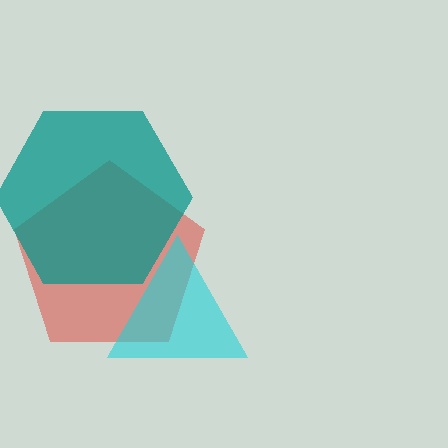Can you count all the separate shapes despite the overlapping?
Yes, there are 3 separate shapes.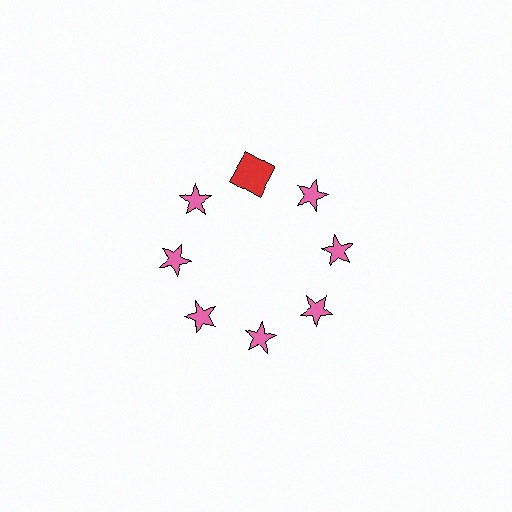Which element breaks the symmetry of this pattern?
The red square at roughly the 12 o'clock position breaks the symmetry. All other shapes are pink stars.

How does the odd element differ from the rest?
It differs in both color (red instead of pink) and shape (square instead of star).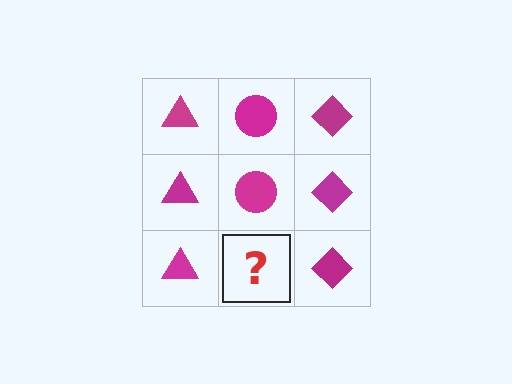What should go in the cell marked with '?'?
The missing cell should contain a magenta circle.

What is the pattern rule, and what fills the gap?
The rule is that each column has a consistent shape. The gap should be filled with a magenta circle.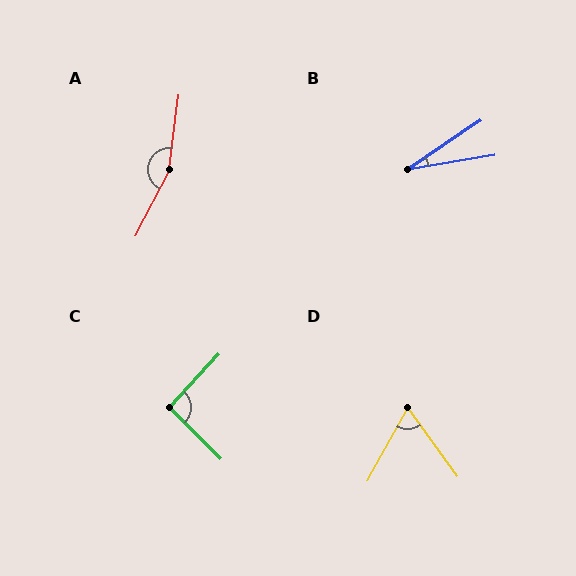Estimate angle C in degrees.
Approximately 92 degrees.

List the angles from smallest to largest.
B (25°), D (65°), C (92°), A (160°).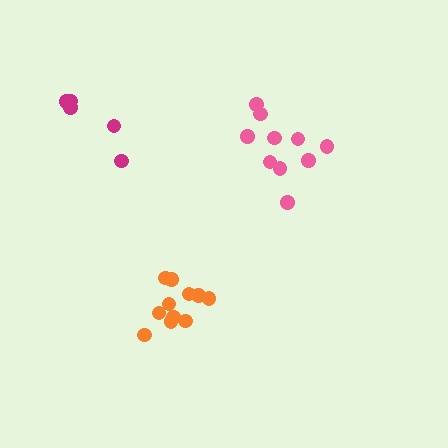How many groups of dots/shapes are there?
There are 3 groups.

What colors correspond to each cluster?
The clusters are colored: pink, magenta, orange.